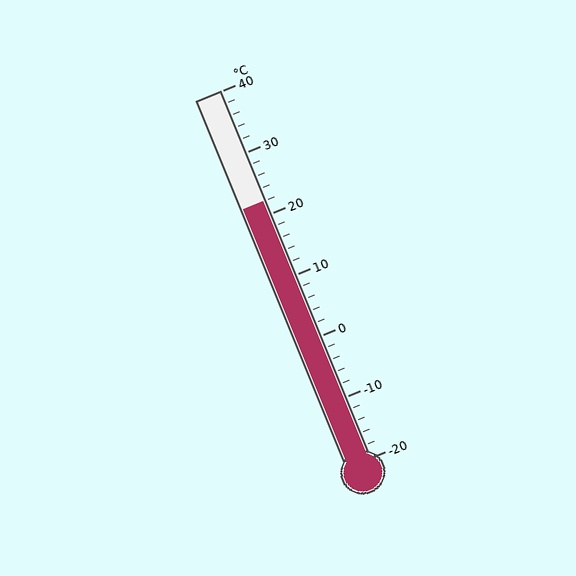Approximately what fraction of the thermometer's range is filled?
The thermometer is filled to approximately 70% of its range.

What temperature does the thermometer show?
The thermometer shows approximately 22°C.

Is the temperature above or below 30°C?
The temperature is below 30°C.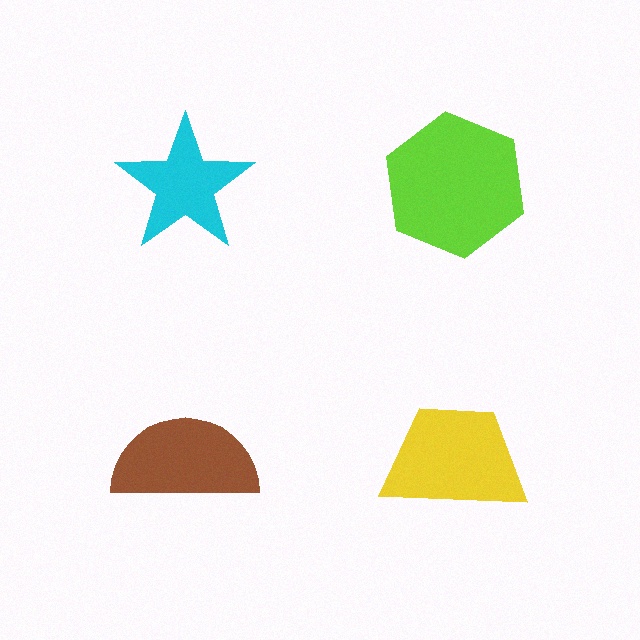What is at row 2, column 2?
A yellow trapezoid.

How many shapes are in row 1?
2 shapes.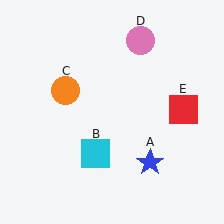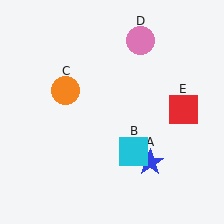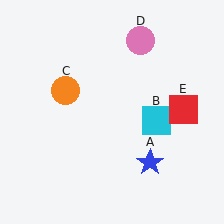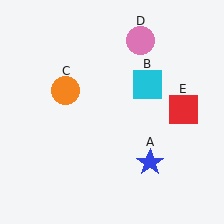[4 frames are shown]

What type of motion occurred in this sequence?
The cyan square (object B) rotated counterclockwise around the center of the scene.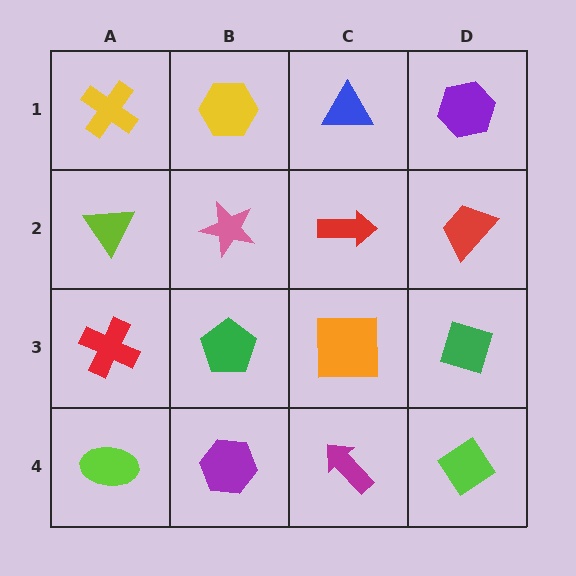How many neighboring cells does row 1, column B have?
3.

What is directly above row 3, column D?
A red trapezoid.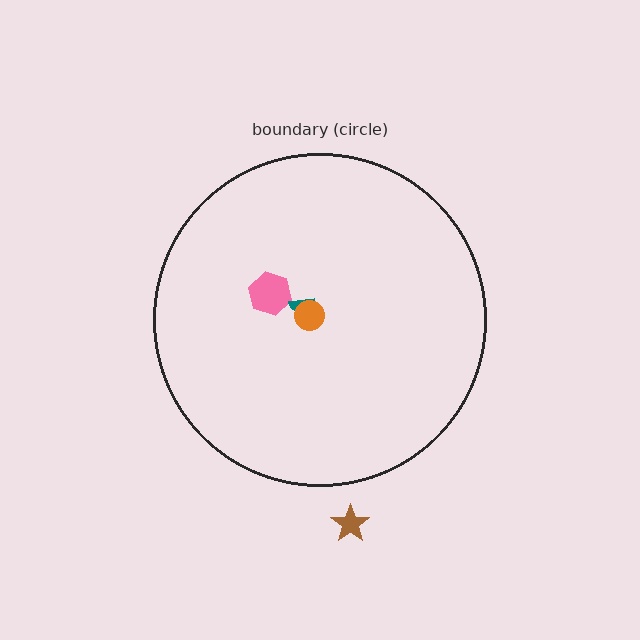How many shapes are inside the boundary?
3 inside, 1 outside.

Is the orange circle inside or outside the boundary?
Inside.